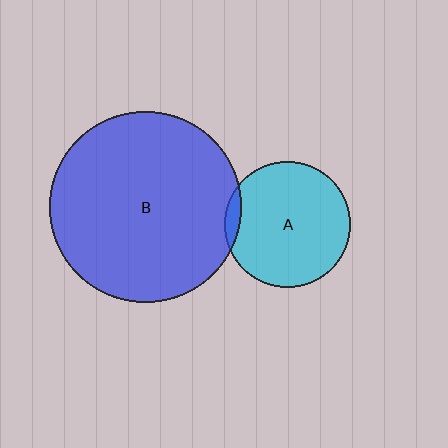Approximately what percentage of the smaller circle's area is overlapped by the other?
Approximately 5%.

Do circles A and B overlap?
Yes.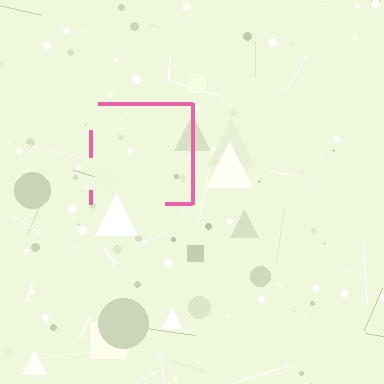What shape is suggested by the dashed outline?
The dashed outline suggests a square.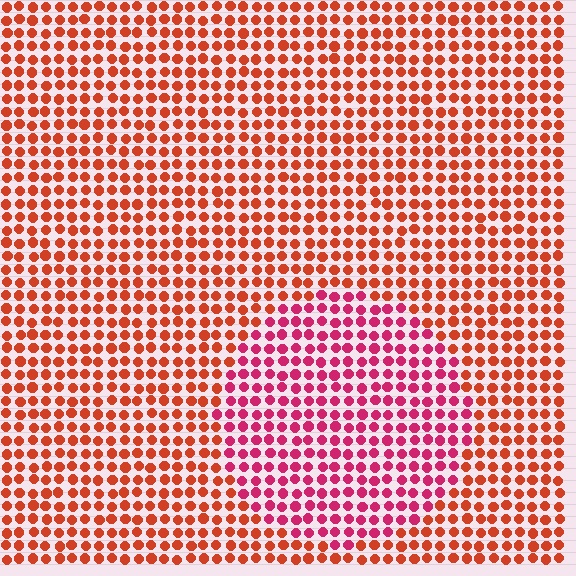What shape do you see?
I see a circle.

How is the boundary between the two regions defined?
The boundary is defined purely by a slight shift in hue (about 35 degrees). Spacing, size, and orientation are identical on both sides.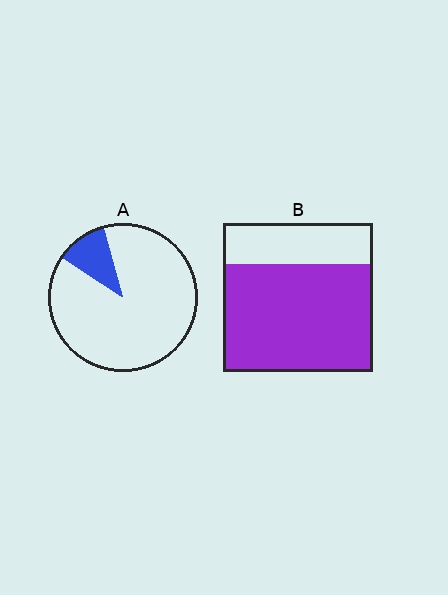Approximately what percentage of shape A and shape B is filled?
A is approximately 10% and B is approximately 70%.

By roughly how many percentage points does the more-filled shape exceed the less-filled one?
By roughly 60 percentage points (B over A).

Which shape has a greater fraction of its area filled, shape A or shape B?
Shape B.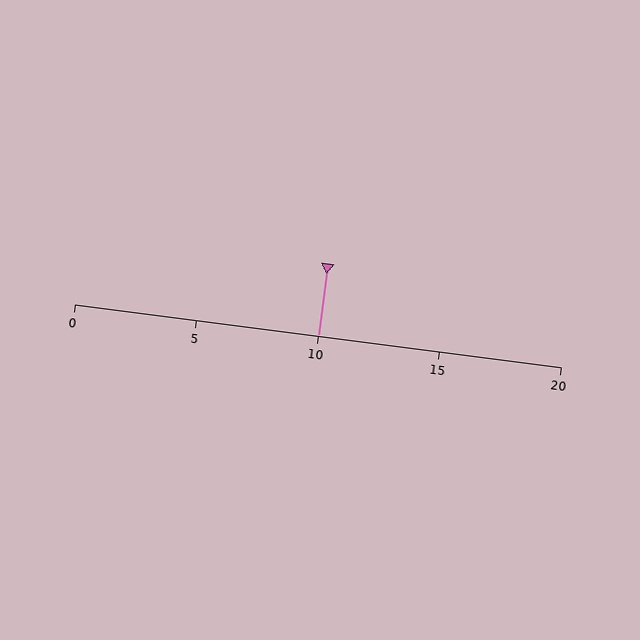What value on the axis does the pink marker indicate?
The marker indicates approximately 10.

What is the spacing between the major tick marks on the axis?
The major ticks are spaced 5 apart.